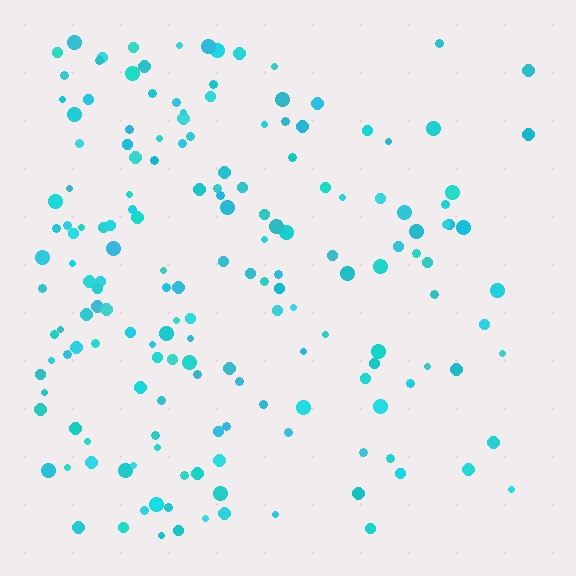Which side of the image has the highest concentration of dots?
The left.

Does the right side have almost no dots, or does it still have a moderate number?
Still a moderate number, just noticeably fewer than the left.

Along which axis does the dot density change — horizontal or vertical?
Horizontal.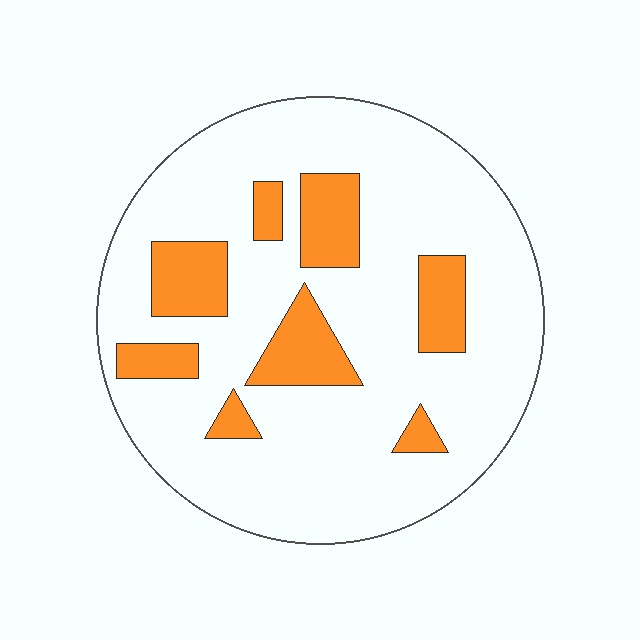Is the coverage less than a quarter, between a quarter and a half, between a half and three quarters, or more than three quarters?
Less than a quarter.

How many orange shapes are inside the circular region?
8.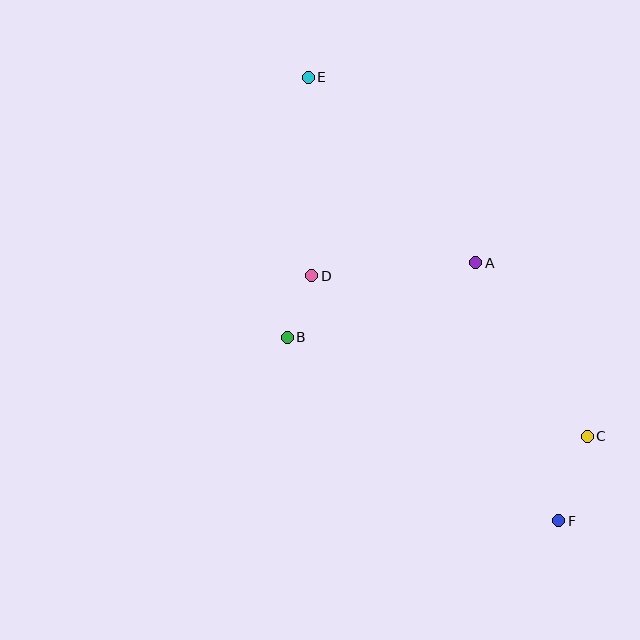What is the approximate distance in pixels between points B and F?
The distance between B and F is approximately 327 pixels.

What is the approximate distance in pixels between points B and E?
The distance between B and E is approximately 261 pixels.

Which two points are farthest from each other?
Points E and F are farthest from each other.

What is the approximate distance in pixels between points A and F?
The distance between A and F is approximately 271 pixels.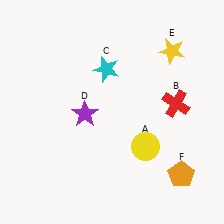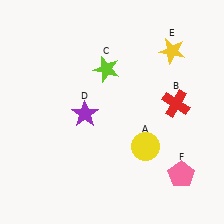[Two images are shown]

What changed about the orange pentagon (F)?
In Image 1, F is orange. In Image 2, it changed to pink.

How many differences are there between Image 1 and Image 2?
There are 2 differences between the two images.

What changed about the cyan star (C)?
In Image 1, C is cyan. In Image 2, it changed to lime.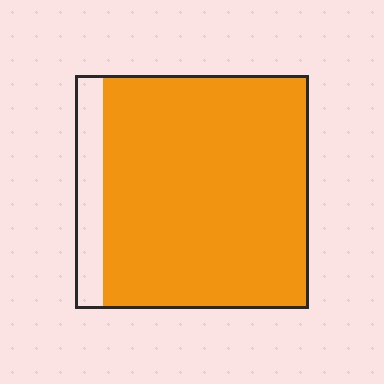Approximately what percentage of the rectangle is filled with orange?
Approximately 90%.